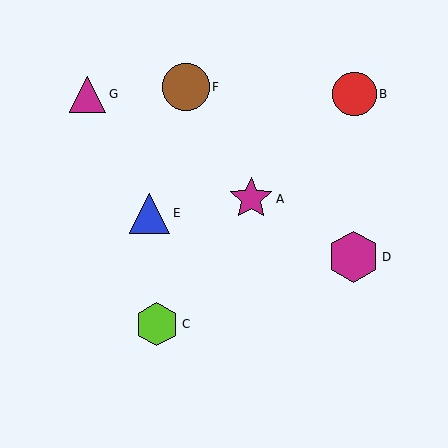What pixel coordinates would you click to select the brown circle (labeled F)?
Click at (186, 87) to select the brown circle F.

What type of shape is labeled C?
Shape C is a lime hexagon.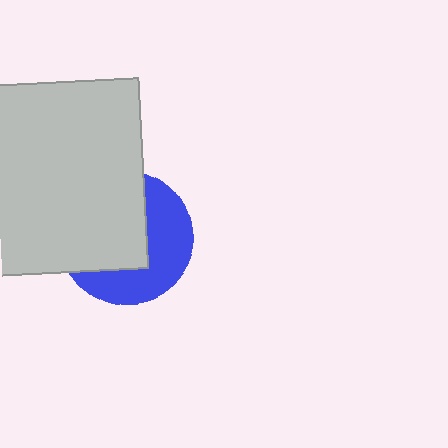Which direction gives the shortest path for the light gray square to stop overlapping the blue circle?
Moving toward the upper-left gives the shortest separation.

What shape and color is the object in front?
The object in front is a light gray square.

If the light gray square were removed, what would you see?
You would see the complete blue circle.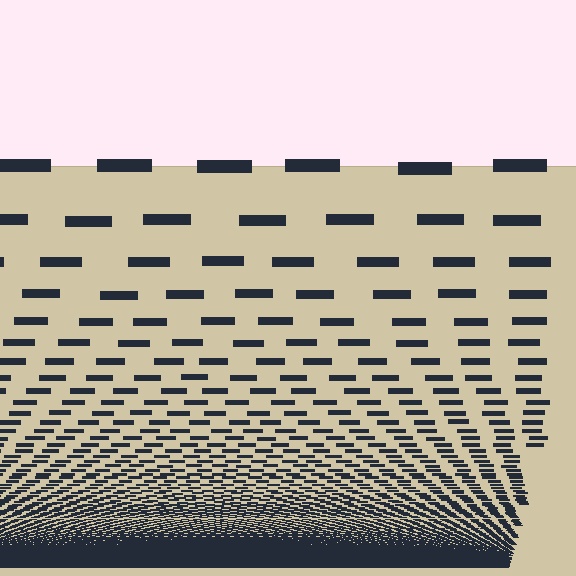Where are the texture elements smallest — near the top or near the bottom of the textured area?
Near the bottom.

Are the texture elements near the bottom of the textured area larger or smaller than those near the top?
Smaller. The gradient is inverted — elements near the bottom are smaller and denser.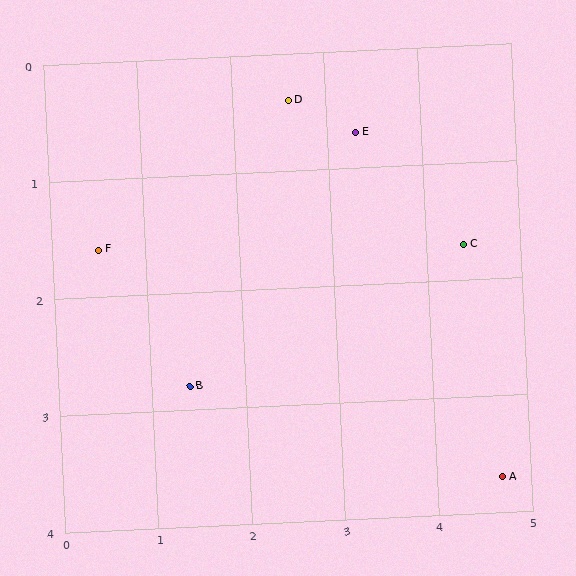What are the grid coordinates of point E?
Point E is at approximately (3.3, 0.7).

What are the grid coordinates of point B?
Point B is at approximately (1.4, 2.8).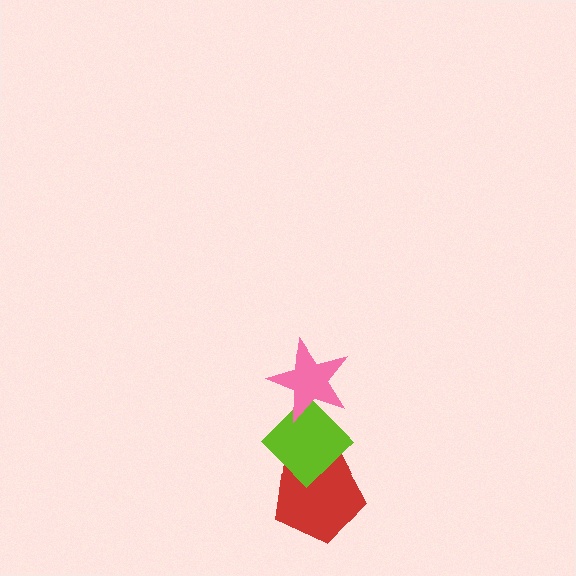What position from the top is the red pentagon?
The red pentagon is 3rd from the top.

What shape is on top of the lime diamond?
The pink star is on top of the lime diamond.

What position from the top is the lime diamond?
The lime diamond is 2nd from the top.